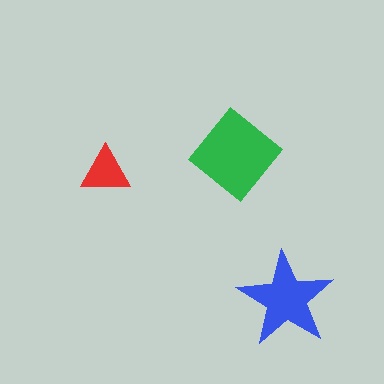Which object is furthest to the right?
The blue star is rightmost.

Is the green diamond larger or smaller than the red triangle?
Larger.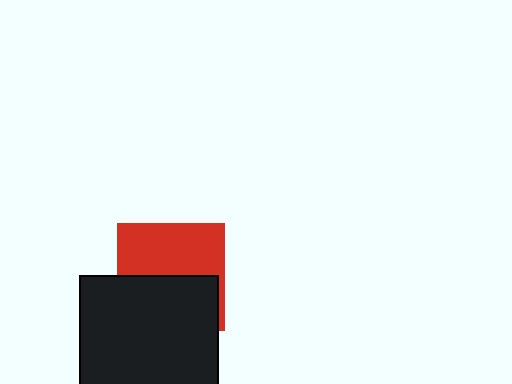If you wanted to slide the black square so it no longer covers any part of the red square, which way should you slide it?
Slide it down — that is the most direct way to separate the two shapes.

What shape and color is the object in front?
The object in front is a black square.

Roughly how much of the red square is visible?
About half of it is visible (roughly 51%).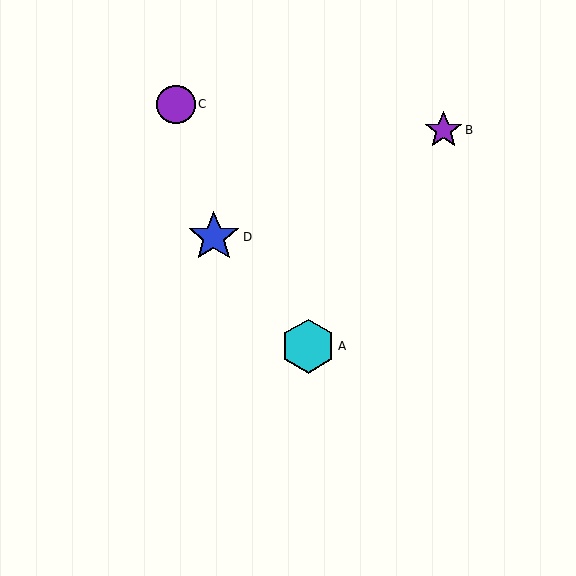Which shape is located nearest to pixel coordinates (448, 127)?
The purple star (labeled B) at (443, 130) is nearest to that location.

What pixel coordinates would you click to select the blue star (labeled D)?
Click at (214, 237) to select the blue star D.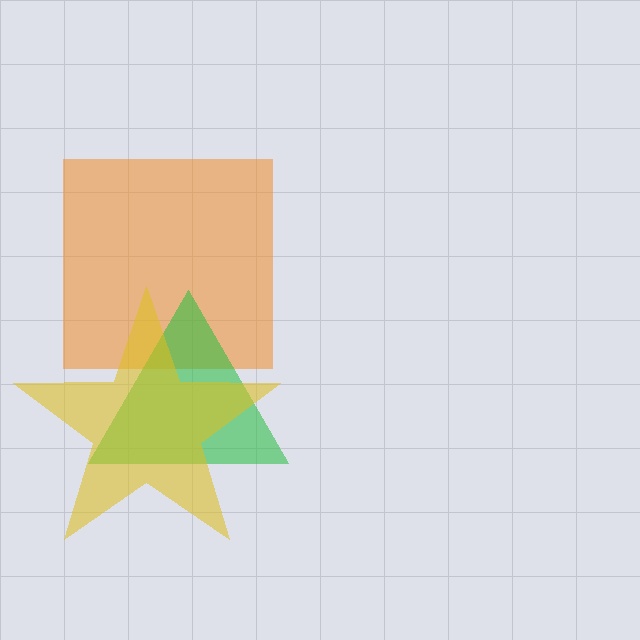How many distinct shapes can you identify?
There are 3 distinct shapes: an orange square, a green triangle, a yellow star.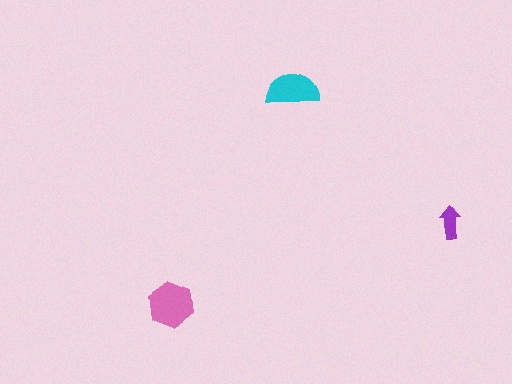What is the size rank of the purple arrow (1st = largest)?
3rd.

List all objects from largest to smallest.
The pink hexagon, the cyan semicircle, the purple arrow.